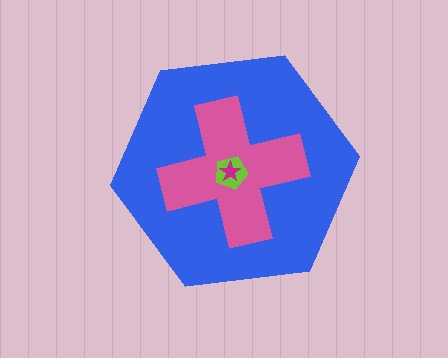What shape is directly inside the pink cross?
The lime pentagon.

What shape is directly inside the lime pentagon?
The magenta star.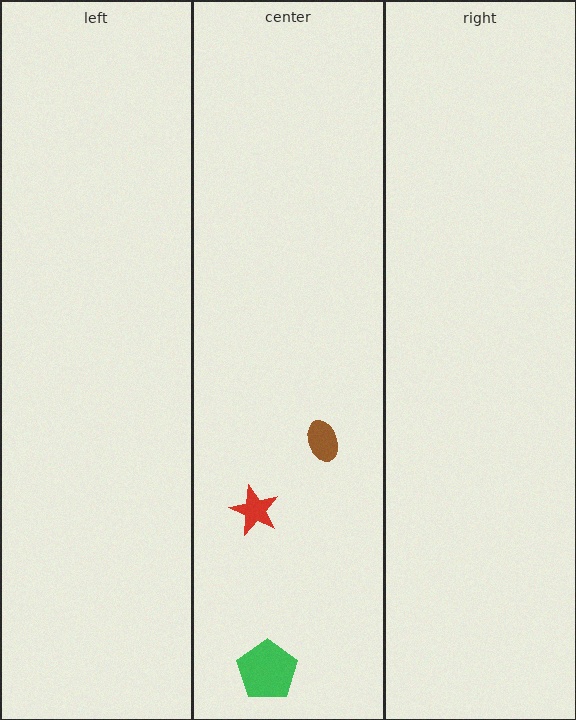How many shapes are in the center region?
3.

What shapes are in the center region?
The green pentagon, the red star, the brown ellipse.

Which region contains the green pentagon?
The center region.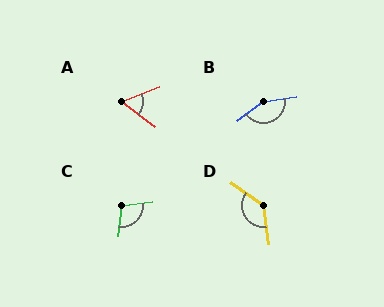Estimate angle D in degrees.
Approximately 133 degrees.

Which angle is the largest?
B, at approximately 152 degrees.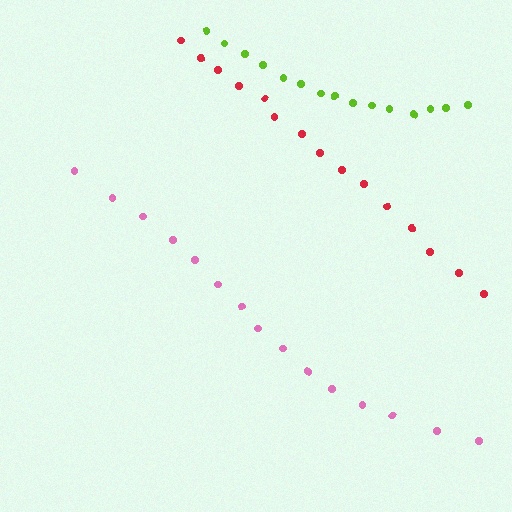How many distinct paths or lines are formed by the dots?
There are 3 distinct paths.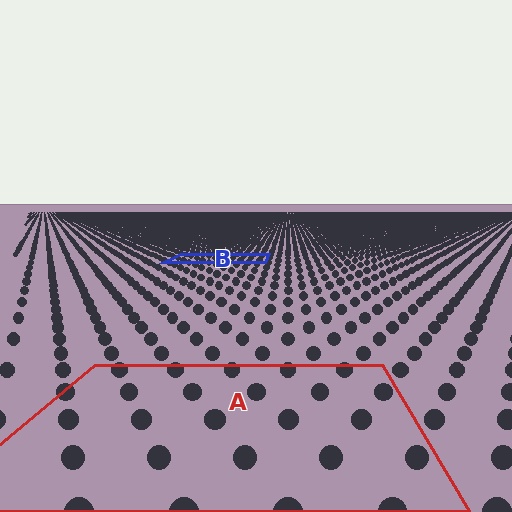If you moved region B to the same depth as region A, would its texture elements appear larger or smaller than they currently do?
They would appear larger. At a closer depth, the same texture elements are projected at a bigger on-screen size.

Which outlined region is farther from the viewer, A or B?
Region B is farther from the viewer — the texture elements inside it appear smaller and more densely packed.